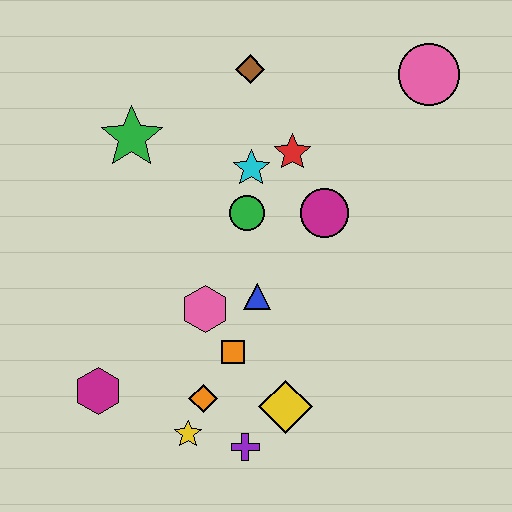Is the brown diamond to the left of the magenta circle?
Yes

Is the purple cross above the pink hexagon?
No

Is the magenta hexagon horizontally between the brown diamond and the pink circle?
No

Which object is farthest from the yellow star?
The pink circle is farthest from the yellow star.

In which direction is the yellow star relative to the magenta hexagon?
The yellow star is to the right of the magenta hexagon.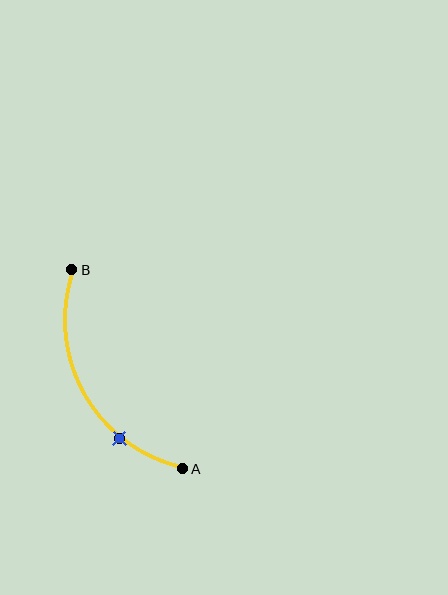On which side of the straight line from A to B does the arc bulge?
The arc bulges to the left of the straight line connecting A and B.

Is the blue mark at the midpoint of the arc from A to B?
No. The blue mark lies on the arc but is closer to endpoint A. The arc midpoint would be at the point on the curve equidistant along the arc from both A and B.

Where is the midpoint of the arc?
The arc midpoint is the point on the curve farthest from the straight line joining A and B. It sits to the left of that line.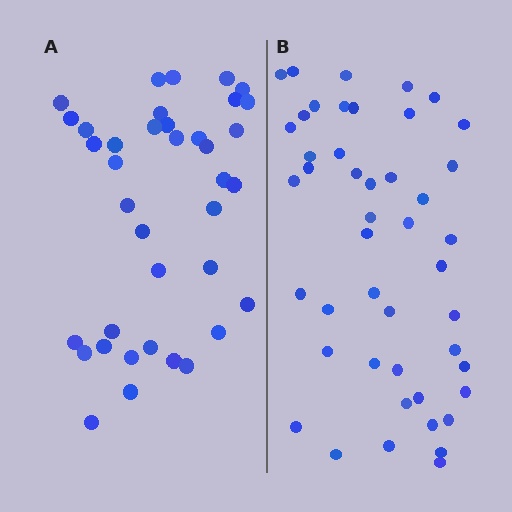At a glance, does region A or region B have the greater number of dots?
Region B (the right region) has more dots.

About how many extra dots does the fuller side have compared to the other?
Region B has roughly 8 or so more dots than region A.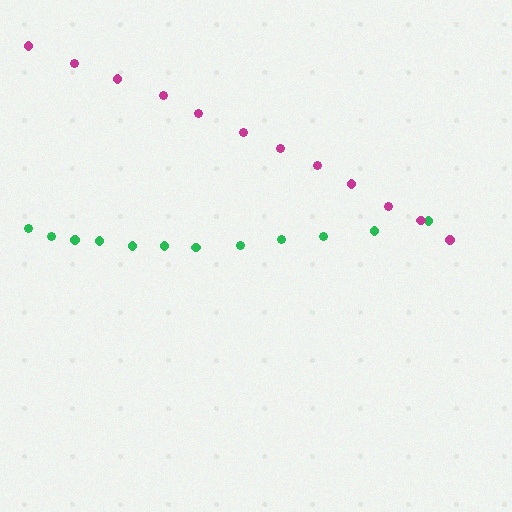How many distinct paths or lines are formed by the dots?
There are 2 distinct paths.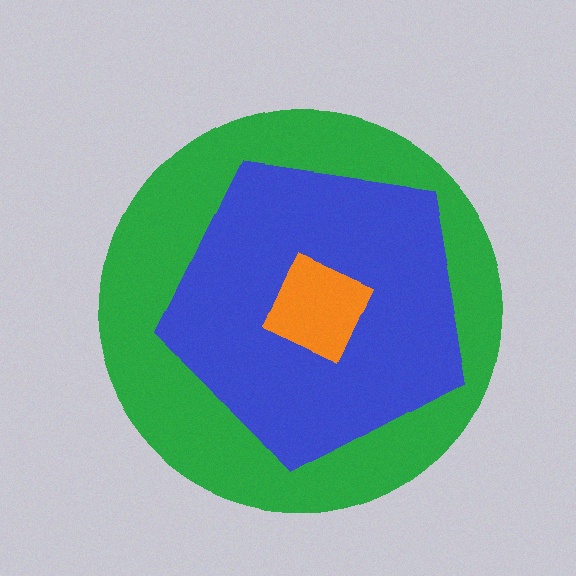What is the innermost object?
The orange square.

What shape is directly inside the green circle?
The blue pentagon.